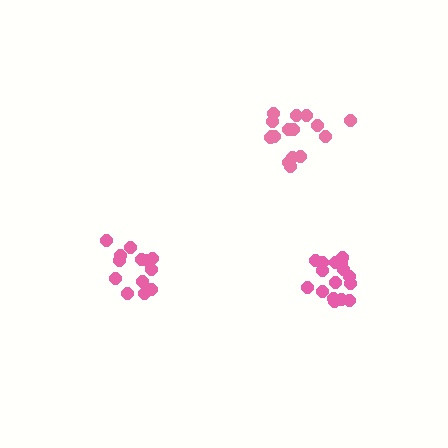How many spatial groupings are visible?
There are 3 spatial groupings.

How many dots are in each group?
Group 1: 13 dots, Group 2: 16 dots, Group 3: 16 dots (45 total).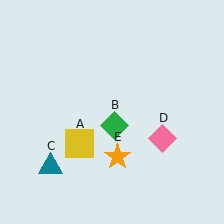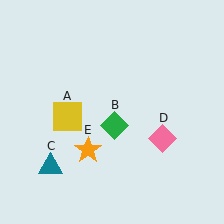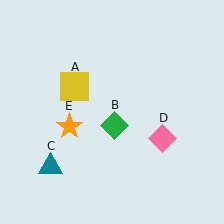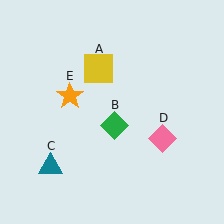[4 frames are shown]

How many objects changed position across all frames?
2 objects changed position: yellow square (object A), orange star (object E).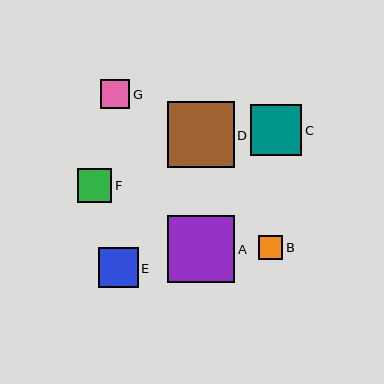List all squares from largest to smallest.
From largest to smallest: A, D, C, E, F, G, B.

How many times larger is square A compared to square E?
Square A is approximately 1.7 times the size of square E.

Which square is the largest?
Square A is the largest with a size of approximately 67 pixels.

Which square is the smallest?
Square B is the smallest with a size of approximately 24 pixels.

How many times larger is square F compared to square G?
Square F is approximately 1.2 times the size of square G.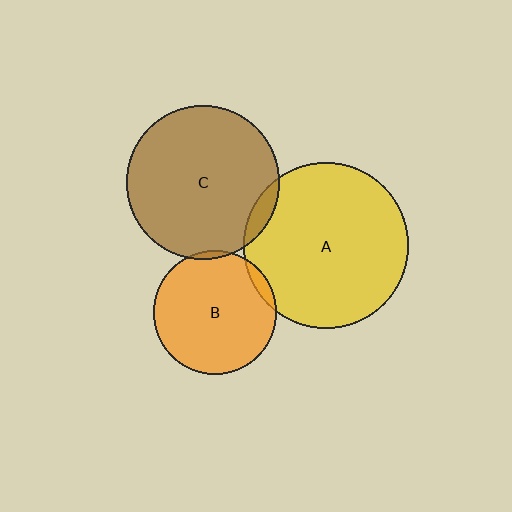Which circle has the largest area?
Circle A (yellow).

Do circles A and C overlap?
Yes.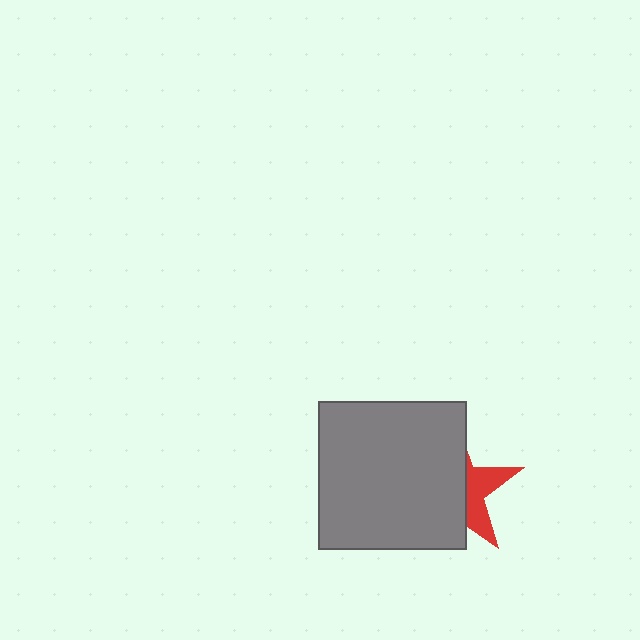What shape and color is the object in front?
The object in front is a gray square.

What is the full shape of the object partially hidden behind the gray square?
The partially hidden object is a red star.